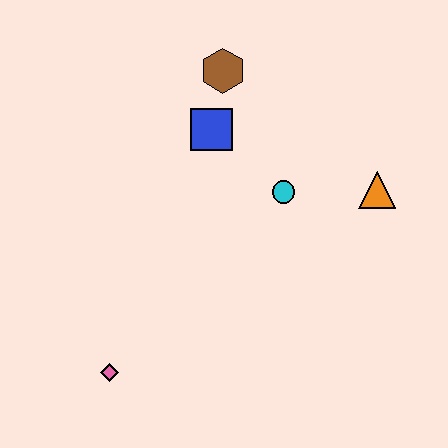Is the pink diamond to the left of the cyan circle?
Yes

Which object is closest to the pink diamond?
The cyan circle is closest to the pink diamond.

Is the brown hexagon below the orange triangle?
No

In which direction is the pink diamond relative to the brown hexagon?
The pink diamond is below the brown hexagon.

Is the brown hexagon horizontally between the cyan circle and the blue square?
Yes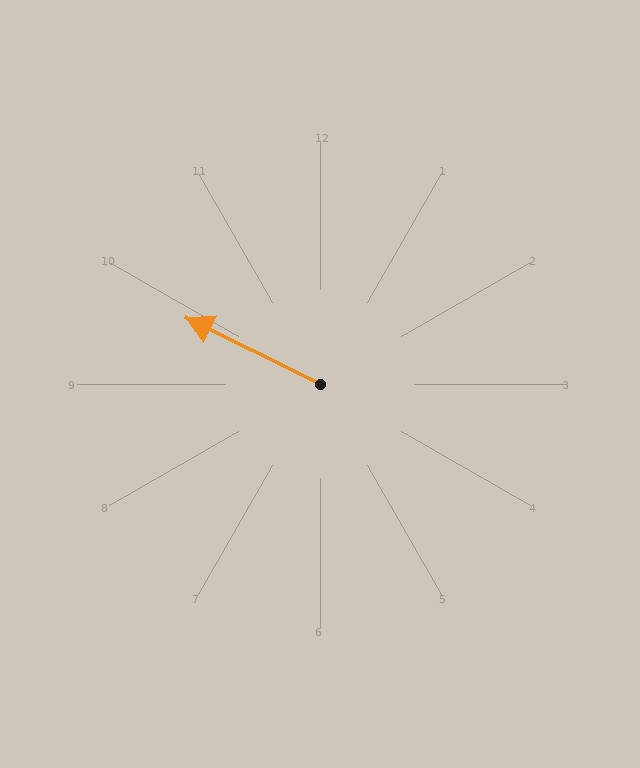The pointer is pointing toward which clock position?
Roughly 10 o'clock.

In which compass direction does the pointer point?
Northwest.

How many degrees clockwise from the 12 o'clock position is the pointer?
Approximately 296 degrees.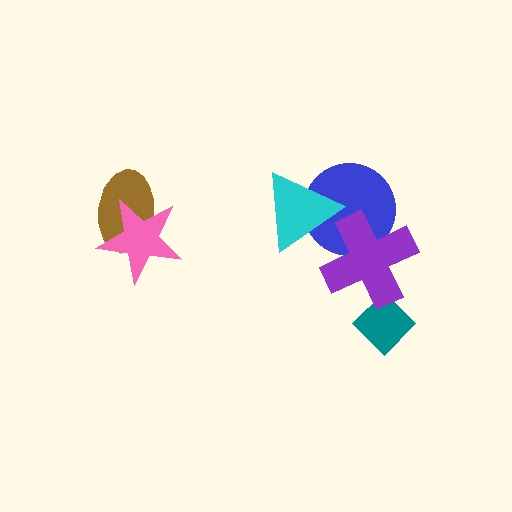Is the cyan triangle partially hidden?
No, no other shape covers it.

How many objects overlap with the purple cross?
2 objects overlap with the purple cross.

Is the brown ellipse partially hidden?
Yes, it is partially covered by another shape.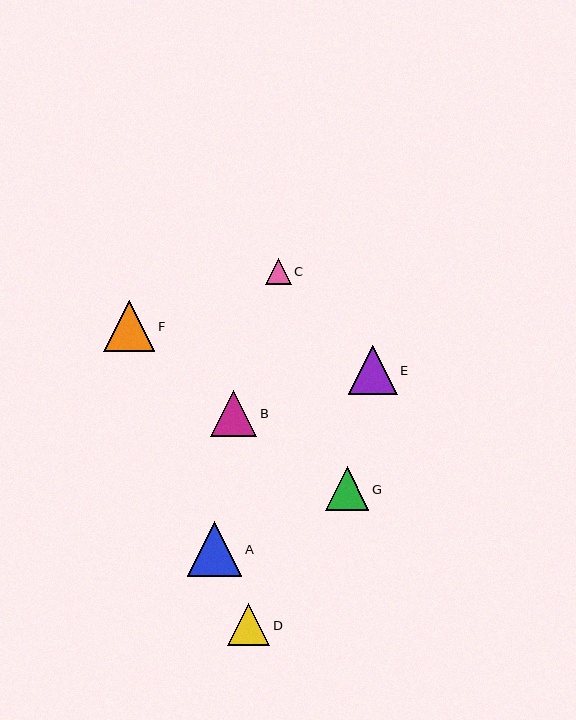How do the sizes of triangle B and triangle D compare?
Triangle B and triangle D are approximately the same size.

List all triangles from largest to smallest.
From largest to smallest: A, F, E, B, G, D, C.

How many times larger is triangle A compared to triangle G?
Triangle A is approximately 1.2 times the size of triangle G.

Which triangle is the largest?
Triangle A is the largest with a size of approximately 54 pixels.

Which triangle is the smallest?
Triangle C is the smallest with a size of approximately 26 pixels.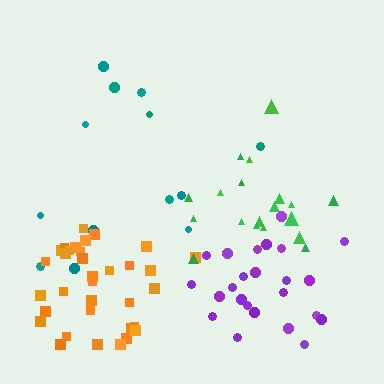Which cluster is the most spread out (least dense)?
Teal.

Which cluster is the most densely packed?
Orange.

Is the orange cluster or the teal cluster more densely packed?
Orange.